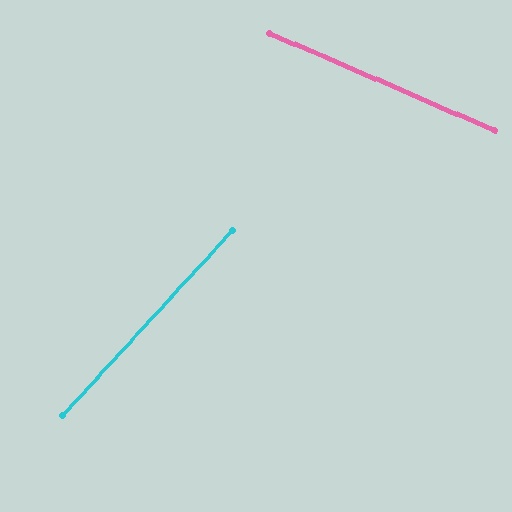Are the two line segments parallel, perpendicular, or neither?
Neither parallel nor perpendicular — they differ by about 71°.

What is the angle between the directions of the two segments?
Approximately 71 degrees.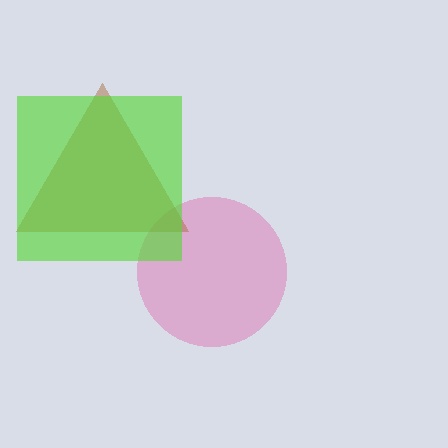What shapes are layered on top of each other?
The layered shapes are: a pink circle, a brown triangle, a lime square.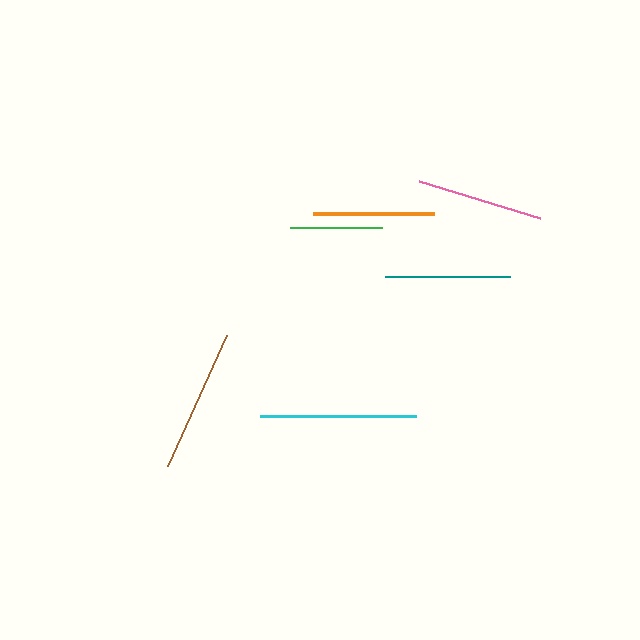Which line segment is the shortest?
The green line is the shortest at approximately 93 pixels.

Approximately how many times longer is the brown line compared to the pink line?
The brown line is approximately 1.1 times the length of the pink line.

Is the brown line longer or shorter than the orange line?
The brown line is longer than the orange line.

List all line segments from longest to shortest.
From longest to shortest: cyan, brown, pink, teal, orange, green.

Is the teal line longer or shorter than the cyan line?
The cyan line is longer than the teal line.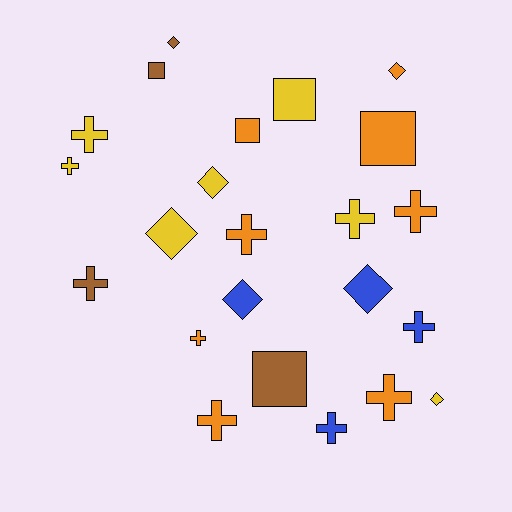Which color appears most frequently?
Orange, with 8 objects.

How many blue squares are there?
There are no blue squares.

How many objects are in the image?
There are 23 objects.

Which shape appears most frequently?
Cross, with 11 objects.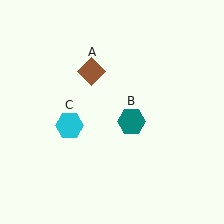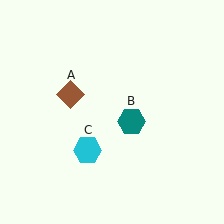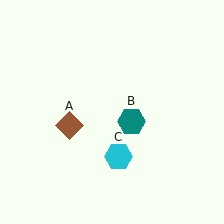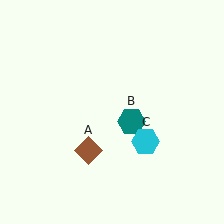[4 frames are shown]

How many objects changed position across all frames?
2 objects changed position: brown diamond (object A), cyan hexagon (object C).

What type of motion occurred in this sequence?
The brown diamond (object A), cyan hexagon (object C) rotated counterclockwise around the center of the scene.